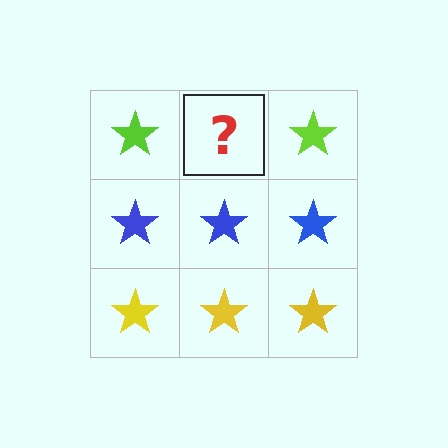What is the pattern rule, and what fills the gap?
The rule is that each row has a consistent color. The gap should be filled with a lime star.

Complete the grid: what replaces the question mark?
The question mark should be replaced with a lime star.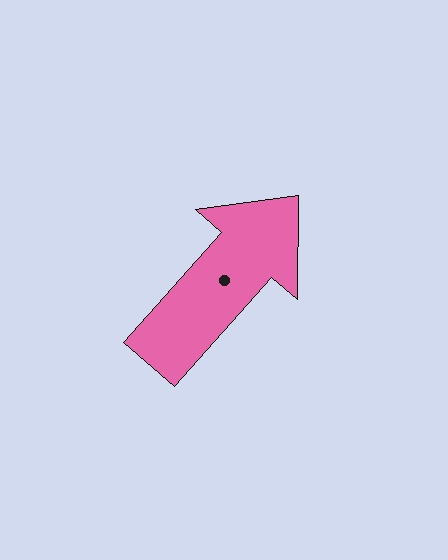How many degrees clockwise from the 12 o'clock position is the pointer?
Approximately 42 degrees.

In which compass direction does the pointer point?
Northeast.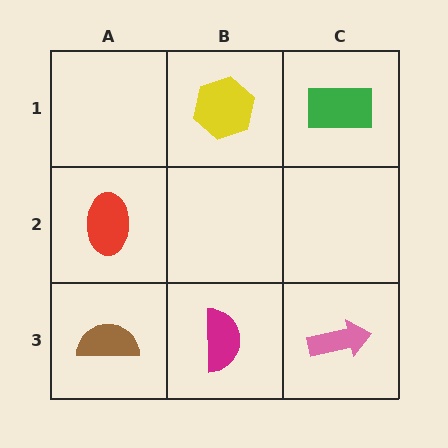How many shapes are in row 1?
2 shapes.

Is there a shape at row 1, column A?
No, that cell is empty.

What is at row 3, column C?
A pink arrow.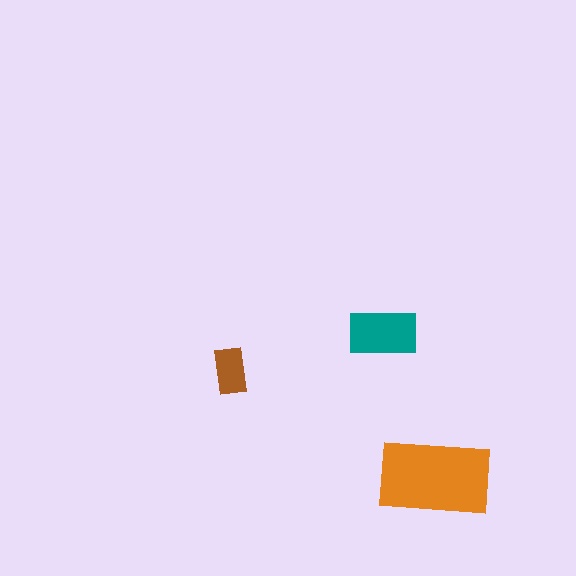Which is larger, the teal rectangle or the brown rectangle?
The teal one.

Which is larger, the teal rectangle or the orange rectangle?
The orange one.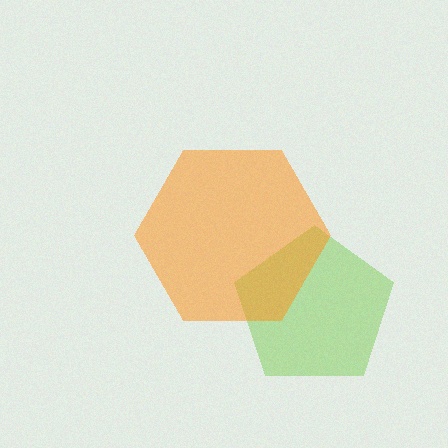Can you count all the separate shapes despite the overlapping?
Yes, there are 2 separate shapes.